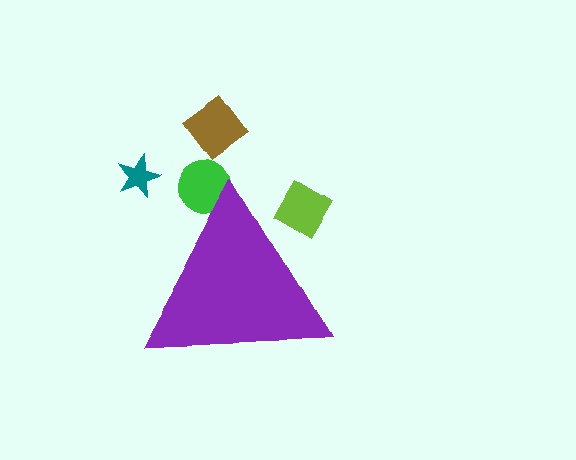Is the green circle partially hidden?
Yes, the green circle is partially hidden behind the purple triangle.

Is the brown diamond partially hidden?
No, the brown diamond is fully visible.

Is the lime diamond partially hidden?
Yes, the lime diamond is partially hidden behind the purple triangle.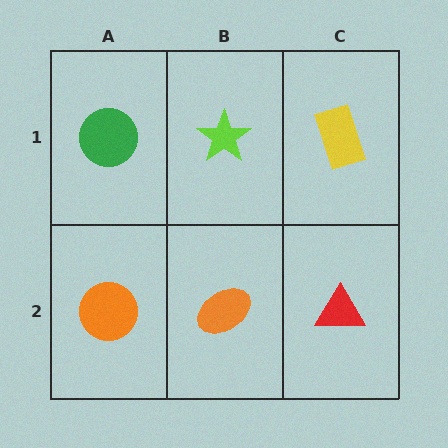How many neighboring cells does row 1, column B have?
3.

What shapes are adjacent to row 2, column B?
A lime star (row 1, column B), an orange circle (row 2, column A), a red triangle (row 2, column C).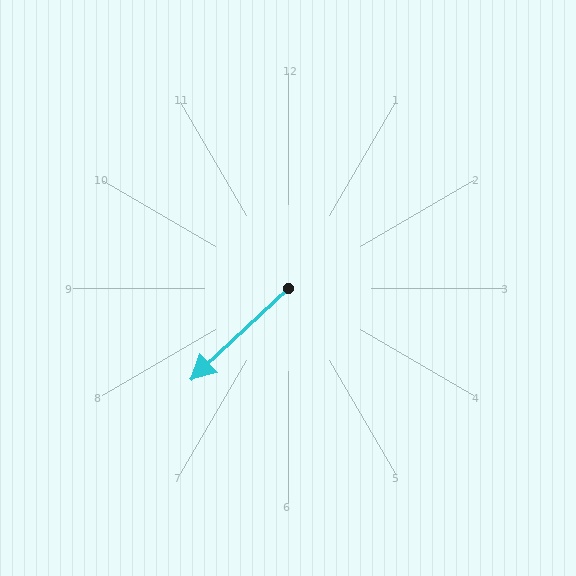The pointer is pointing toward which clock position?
Roughly 8 o'clock.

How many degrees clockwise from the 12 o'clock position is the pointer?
Approximately 227 degrees.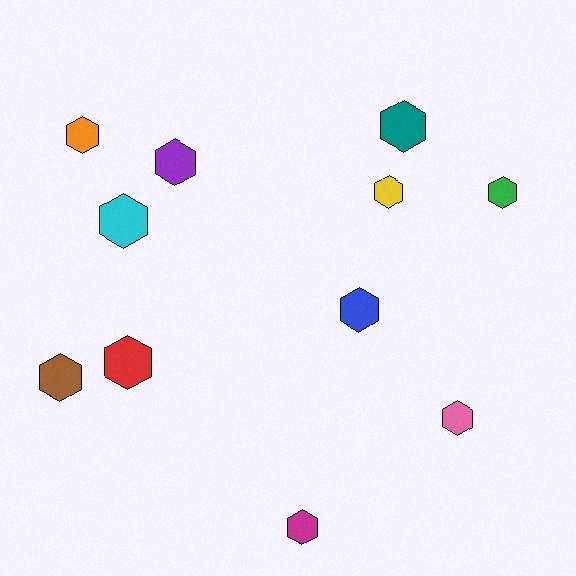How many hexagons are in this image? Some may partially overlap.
There are 11 hexagons.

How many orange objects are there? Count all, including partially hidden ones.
There is 1 orange object.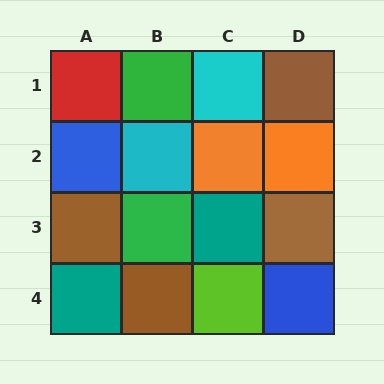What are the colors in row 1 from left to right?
Red, green, cyan, brown.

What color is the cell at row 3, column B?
Green.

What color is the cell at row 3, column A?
Brown.